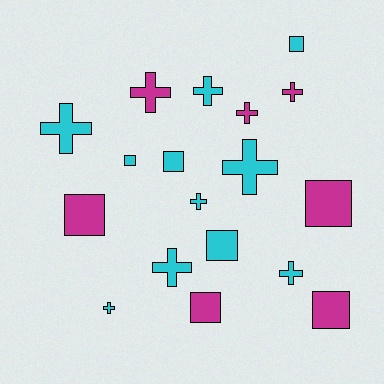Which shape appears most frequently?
Cross, with 10 objects.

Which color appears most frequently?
Cyan, with 11 objects.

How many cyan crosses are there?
There are 7 cyan crosses.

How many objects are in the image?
There are 18 objects.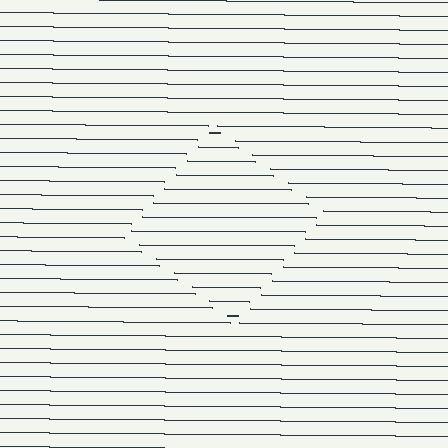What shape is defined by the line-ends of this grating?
An illusory square. The interior of the shape contains the same grating, shifted by half a period — the contour is defined by the phase discontinuity where line-ends from the inner and outer gratings abut.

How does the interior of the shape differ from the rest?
The interior of the shape contains the same grating, shifted by half a period — the contour is defined by the phase discontinuity where line-ends from the inner and outer gratings abut.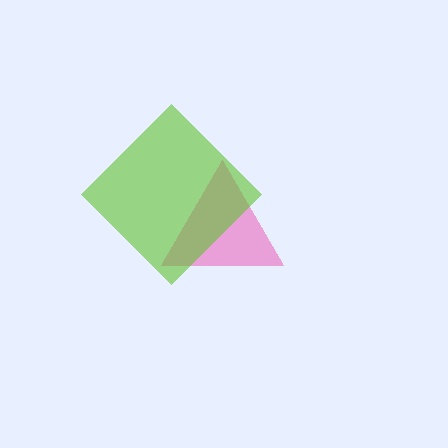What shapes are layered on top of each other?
The layered shapes are: a pink triangle, a lime diamond.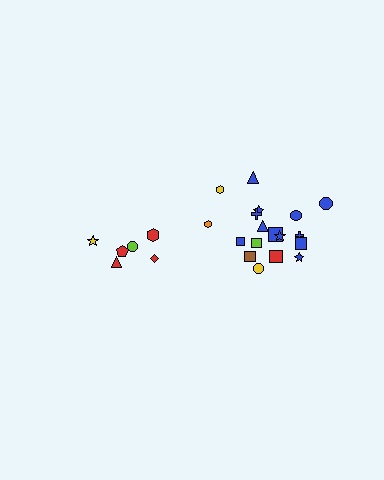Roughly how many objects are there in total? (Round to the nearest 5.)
Roughly 25 objects in total.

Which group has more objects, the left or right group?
The right group.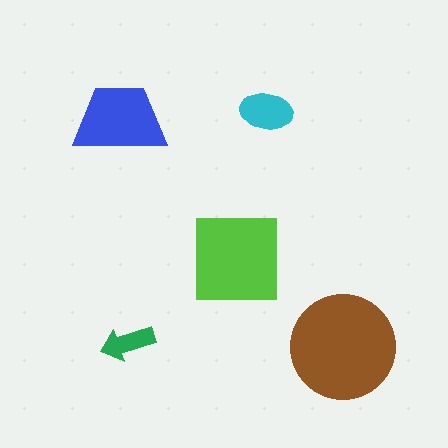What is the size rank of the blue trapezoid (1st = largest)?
3rd.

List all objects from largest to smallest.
The brown circle, the lime square, the blue trapezoid, the cyan ellipse, the green arrow.